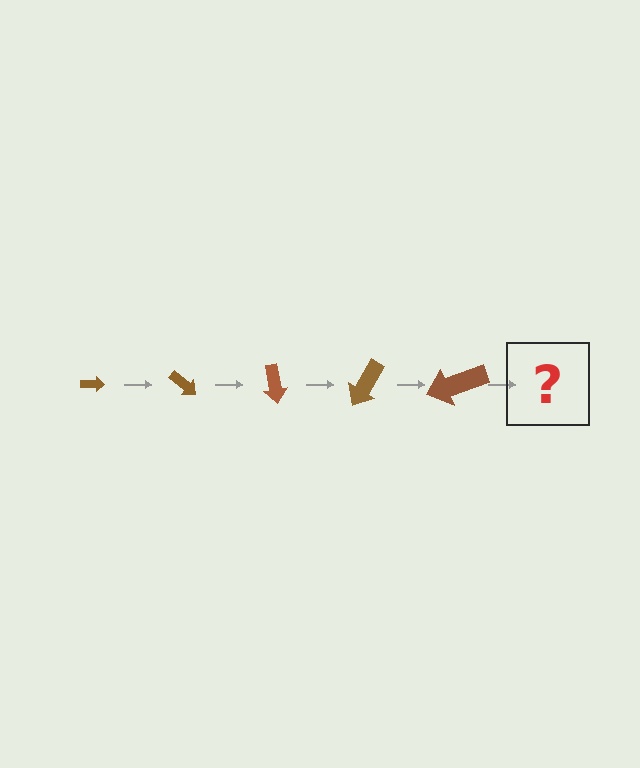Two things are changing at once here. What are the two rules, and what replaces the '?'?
The two rules are that the arrow grows larger each step and it rotates 40 degrees each step. The '?' should be an arrow, larger than the previous one and rotated 200 degrees from the start.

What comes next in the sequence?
The next element should be an arrow, larger than the previous one and rotated 200 degrees from the start.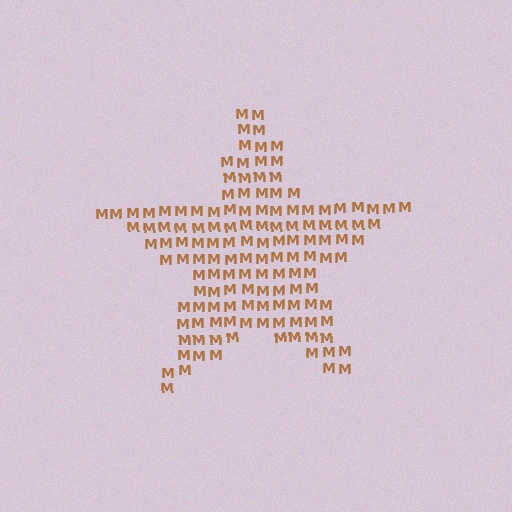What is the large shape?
The large shape is a star.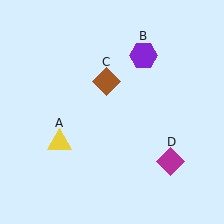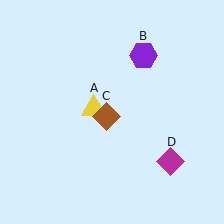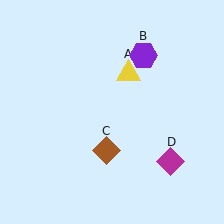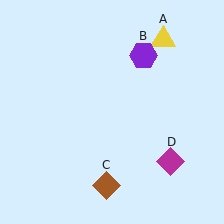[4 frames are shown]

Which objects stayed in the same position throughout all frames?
Purple hexagon (object B) and magenta diamond (object D) remained stationary.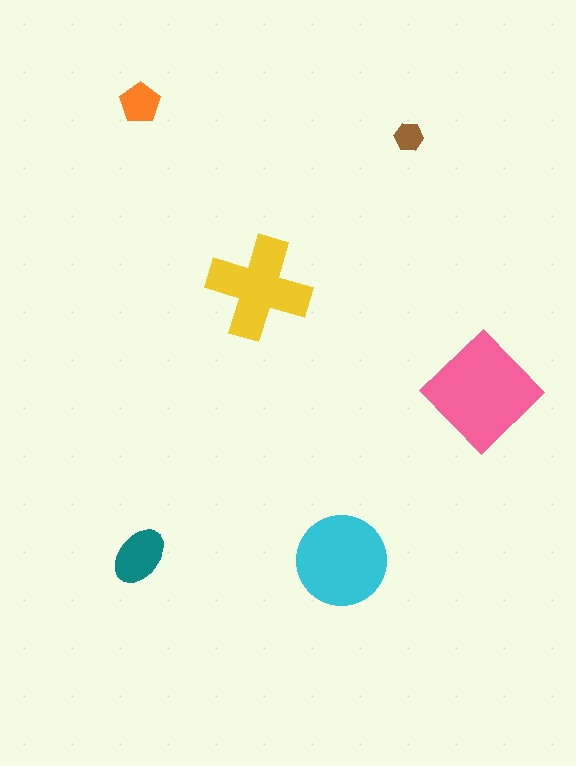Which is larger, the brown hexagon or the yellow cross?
The yellow cross.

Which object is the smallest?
The brown hexagon.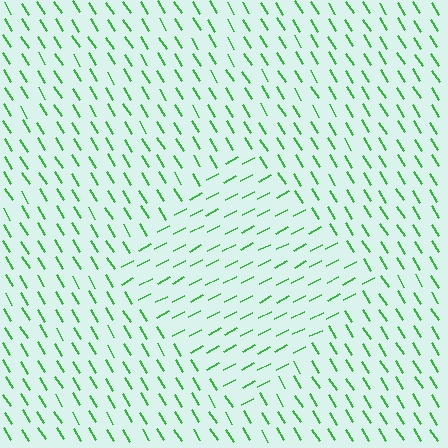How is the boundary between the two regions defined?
The boundary is defined purely by a change in line orientation (approximately 85 degrees difference). All lines are the same color and thickness.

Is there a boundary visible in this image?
Yes, there is a texture boundary formed by a change in line orientation.